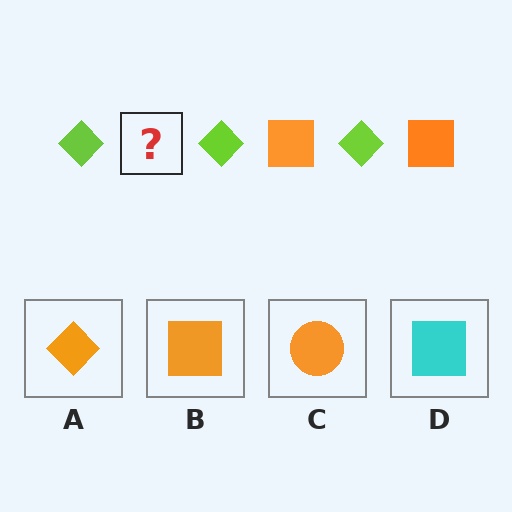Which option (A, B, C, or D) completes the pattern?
B.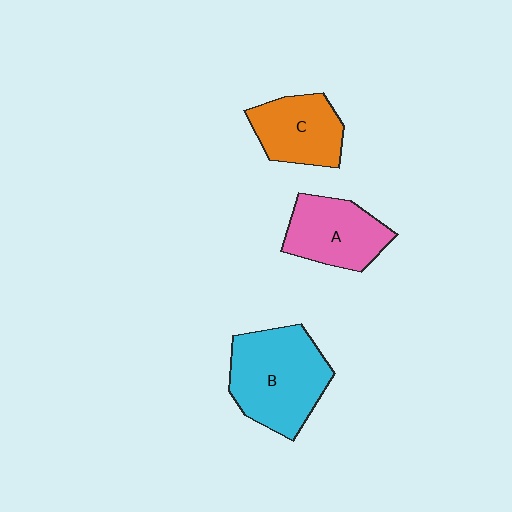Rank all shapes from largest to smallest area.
From largest to smallest: B (cyan), A (pink), C (orange).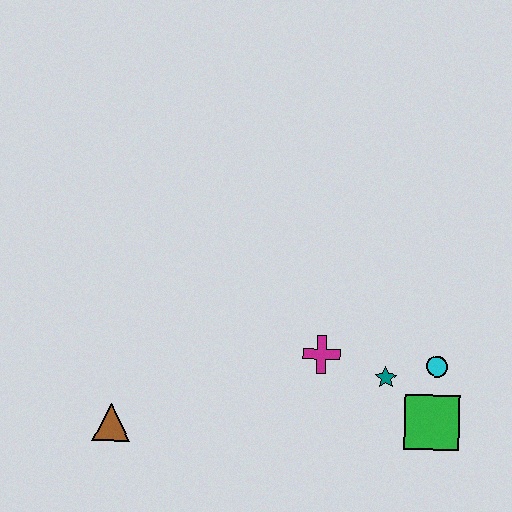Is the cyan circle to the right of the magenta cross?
Yes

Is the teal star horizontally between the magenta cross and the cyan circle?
Yes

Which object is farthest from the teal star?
The brown triangle is farthest from the teal star.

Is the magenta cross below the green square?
No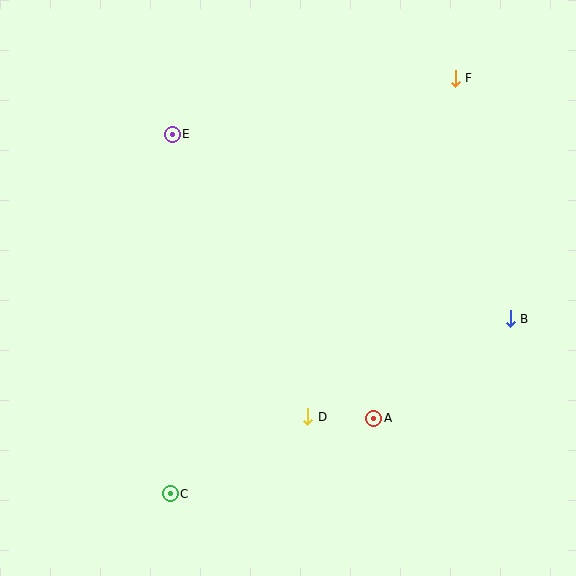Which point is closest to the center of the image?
Point D at (308, 417) is closest to the center.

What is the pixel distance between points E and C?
The distance between E and C is 360 pixels.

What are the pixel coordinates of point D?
Point D is at (308, 417).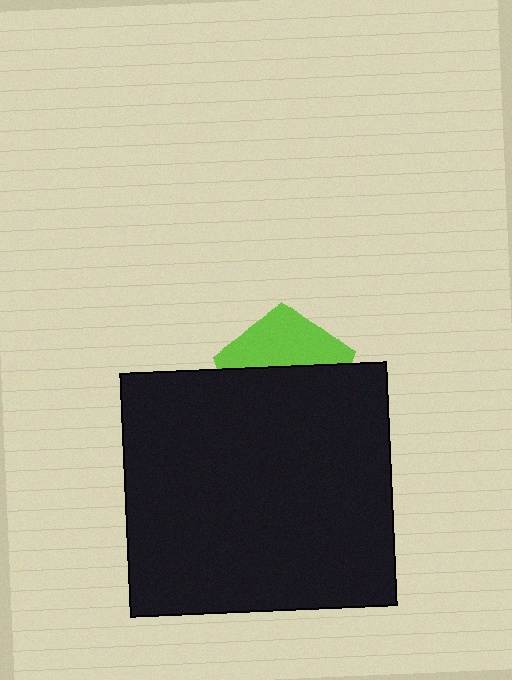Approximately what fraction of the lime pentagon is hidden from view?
Roughly 60% of the lime pentagon is hidden behind the black rectangle.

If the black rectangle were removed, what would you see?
You would see the complete lime pentagon.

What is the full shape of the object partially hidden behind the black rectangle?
The partially hidden object is a lime pentagon.